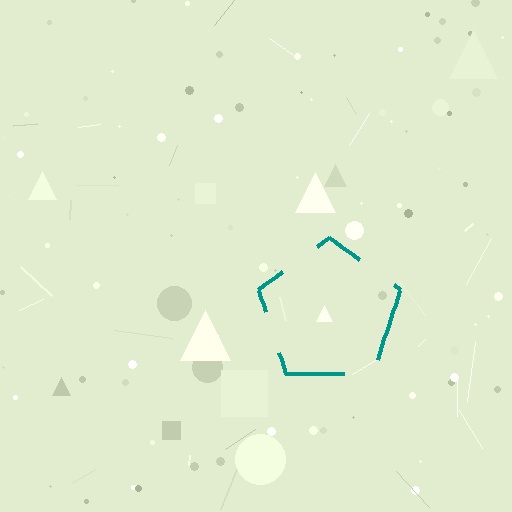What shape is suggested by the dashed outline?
The dashed outline suggests a pentagon.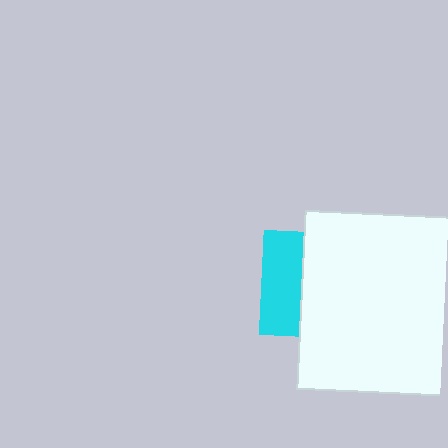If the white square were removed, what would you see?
You would see the complete cyan square.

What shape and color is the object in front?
The object in front is a white square.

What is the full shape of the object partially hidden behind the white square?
The partially hidden object is a cyan square.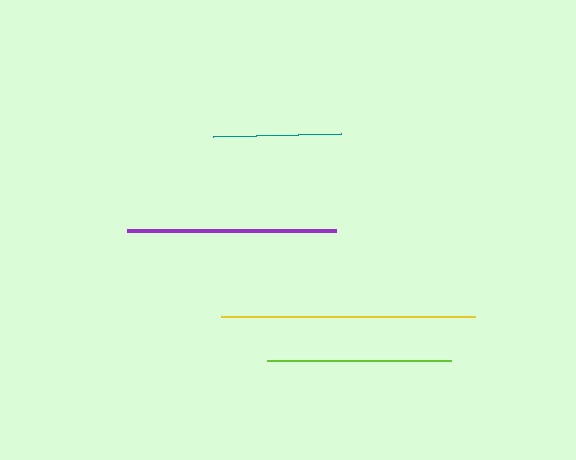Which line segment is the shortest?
The teal line is the shortest at approximately 128 pixels.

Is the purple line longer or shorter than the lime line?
The purple line is longer than the lime line.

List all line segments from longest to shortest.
From longest to shortest: yellow, purple, lime, teal.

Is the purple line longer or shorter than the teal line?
The purple line is longer than the teal line.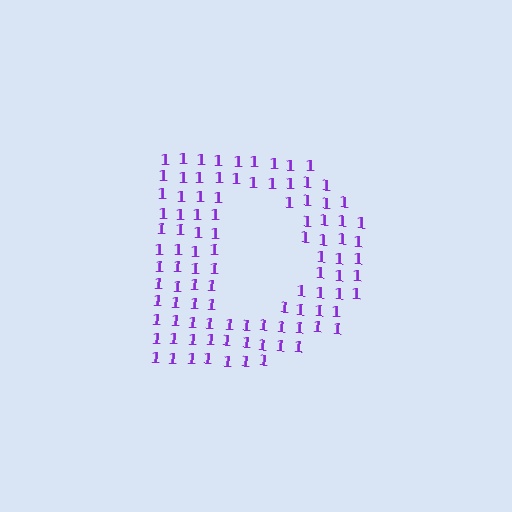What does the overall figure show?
The overall figure shows the letter D.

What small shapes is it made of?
It is made of small digit 1's.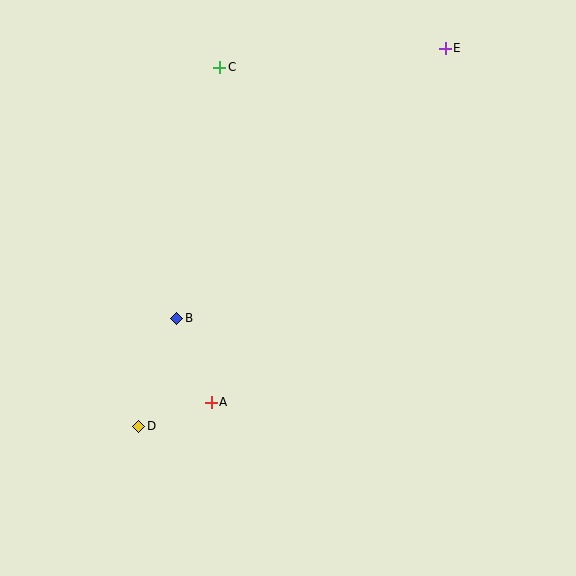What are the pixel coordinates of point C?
Point C is at (220, 67).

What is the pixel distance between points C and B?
The distance between C and B is 255 pixels.